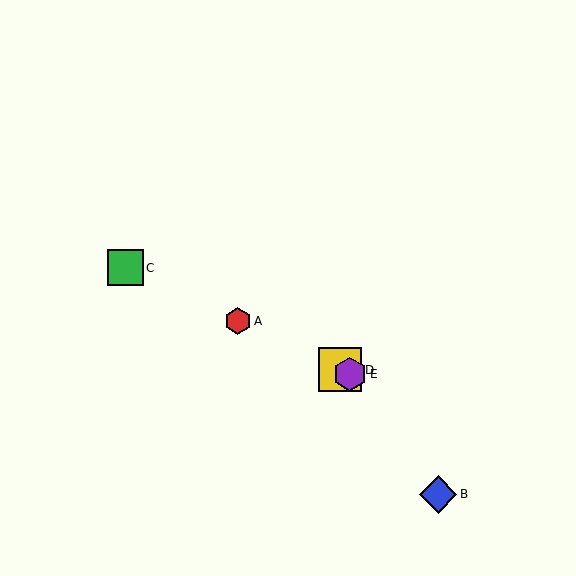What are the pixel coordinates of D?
Object D is at (340, 370).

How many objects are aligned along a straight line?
4 objects (A, C, D, E) are aligned along a straight line.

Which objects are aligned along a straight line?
Objects A, C, D, E are aligned along a straight line.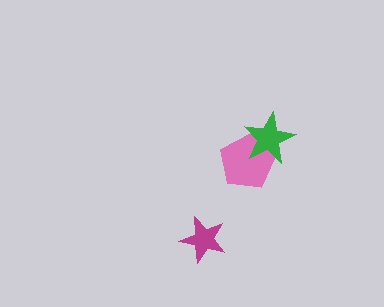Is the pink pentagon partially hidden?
Yes, it is partially covered by another shape.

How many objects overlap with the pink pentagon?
1 object overlaps with the pink pentagon.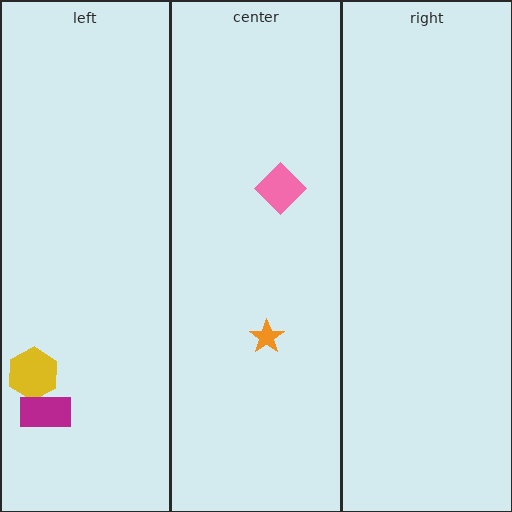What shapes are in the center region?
The pink diamond, the orange star.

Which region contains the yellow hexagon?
The left region.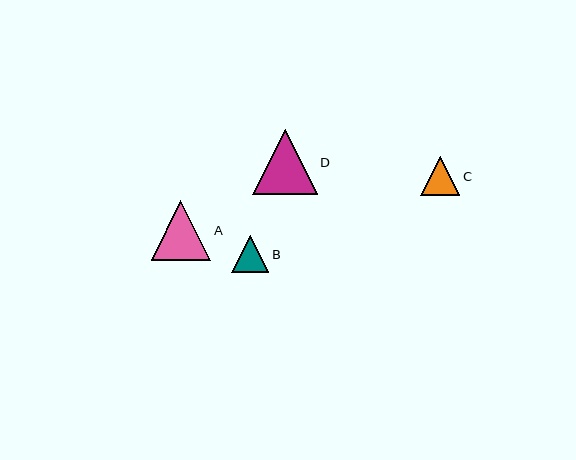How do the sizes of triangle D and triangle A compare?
Triangle D and triangle A are approximately the same size.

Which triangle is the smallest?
Triangle B is the smallest with a size of approximately 37 pixels.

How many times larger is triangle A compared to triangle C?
Triangle A is approximately 1.5 times the size of triangle C.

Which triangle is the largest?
Triangle D is the largest with a size of approximately 65 pixels.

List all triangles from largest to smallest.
From largest to smallest: D, A, C, B.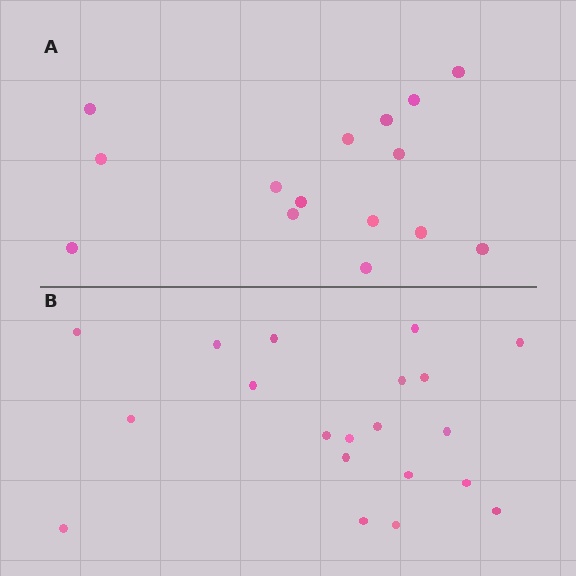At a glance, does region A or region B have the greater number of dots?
Region B (the bottom region) has more dots.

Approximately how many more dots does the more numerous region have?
Region B has about 5 more dots than region A.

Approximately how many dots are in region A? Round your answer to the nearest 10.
About 20 dots. (The exact count is 15, which rounds to 20.)